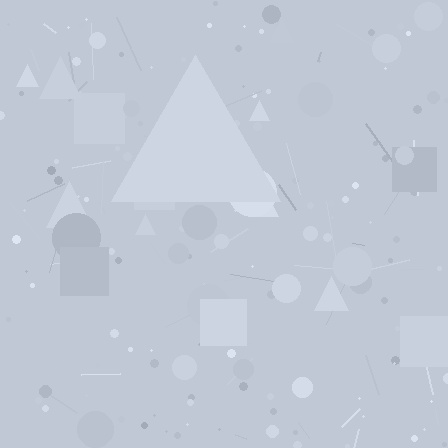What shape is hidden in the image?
A triangle is hidden in the image.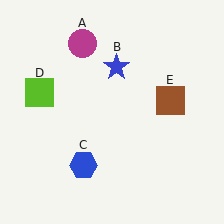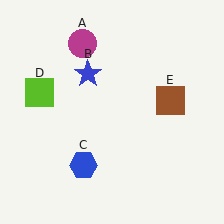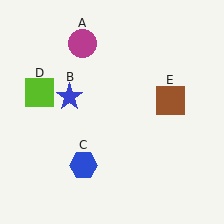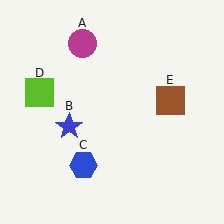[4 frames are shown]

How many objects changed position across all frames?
1 object changed position: blue star (object B).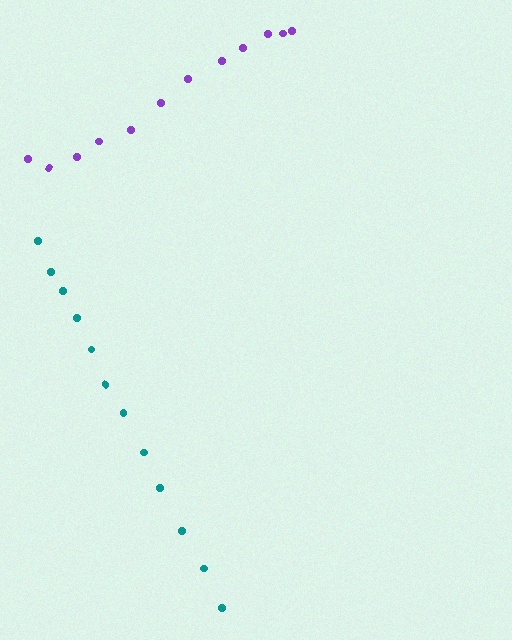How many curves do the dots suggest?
There are 2 distinct paths.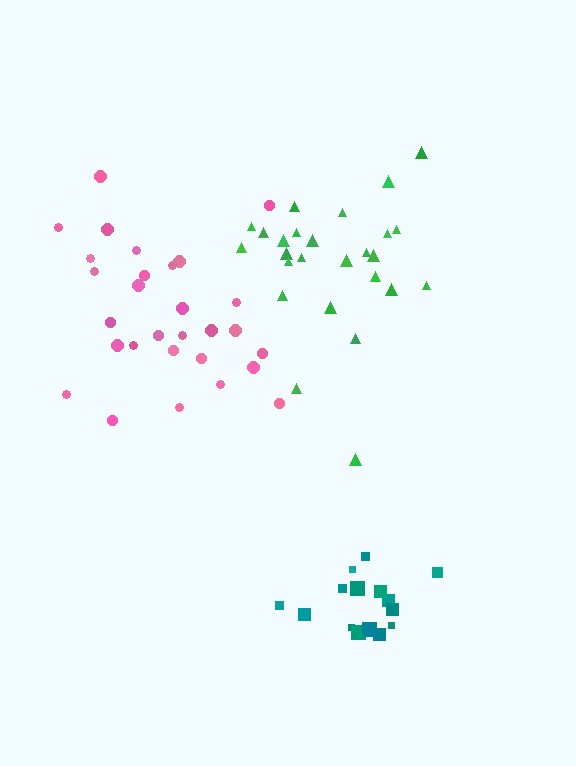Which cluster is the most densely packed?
Teal.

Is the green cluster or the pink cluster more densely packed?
Green.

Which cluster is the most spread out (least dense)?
Pink.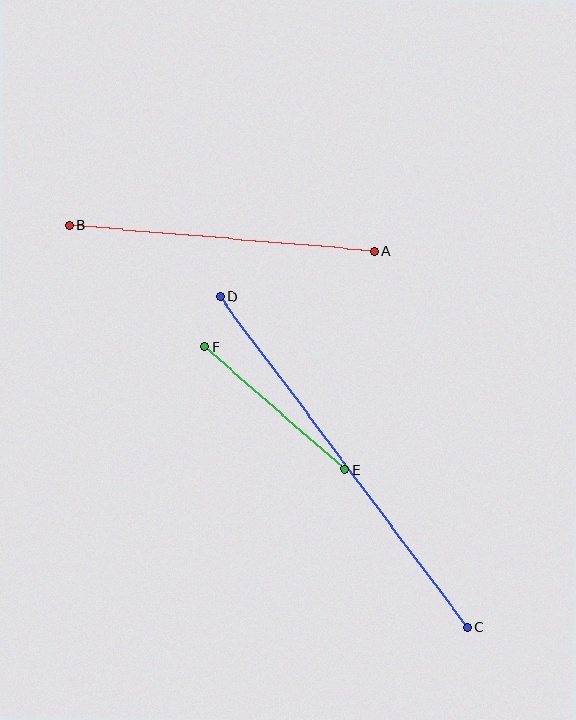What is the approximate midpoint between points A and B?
The midpoint is at approximately (222, 238) pixels.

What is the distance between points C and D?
The distance is approximately 412 pixels.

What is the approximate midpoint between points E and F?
The midpoint is at approximately (275, 408) pixels.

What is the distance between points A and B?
The distance is approximately 306 pixels.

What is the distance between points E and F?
The distance is approximately 186 pixels.